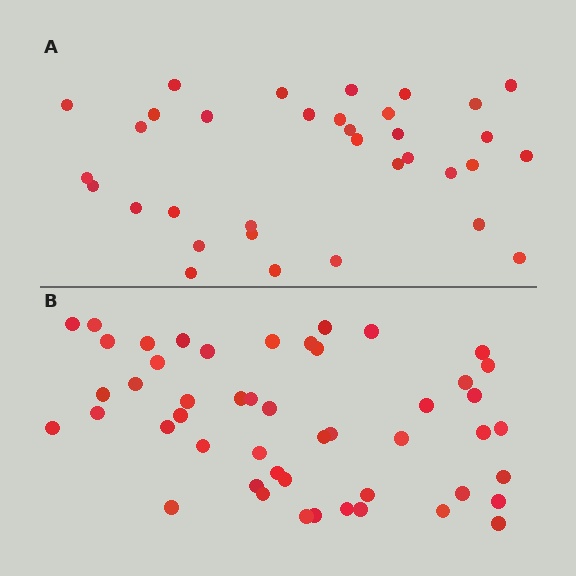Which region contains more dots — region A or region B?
Region B (the bottom region) has more dots.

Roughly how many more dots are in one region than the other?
Region B has approximately 15 more dots than region A.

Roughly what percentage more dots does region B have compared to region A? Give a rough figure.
About 45% more.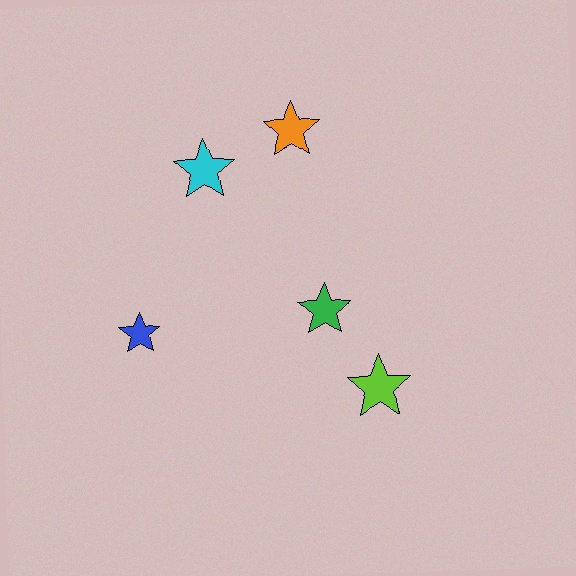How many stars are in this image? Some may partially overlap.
There are 5 stars.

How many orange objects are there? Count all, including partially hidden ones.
There is 1 orange object.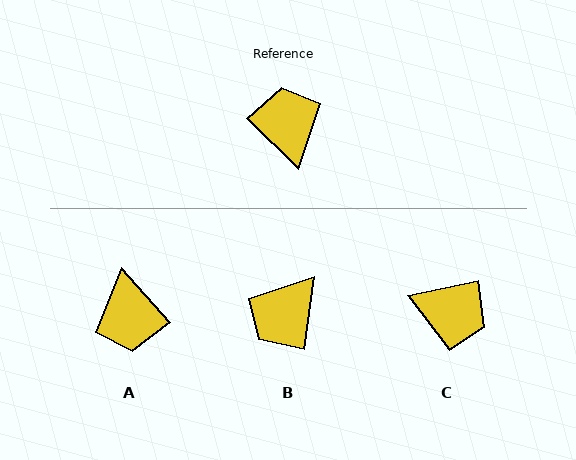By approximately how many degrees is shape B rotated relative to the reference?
Approximately 127 degrees counter-clockwise.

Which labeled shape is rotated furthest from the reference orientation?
A, about 176 degrees away.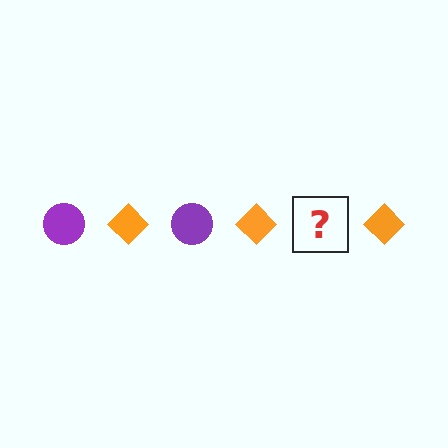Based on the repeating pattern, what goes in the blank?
The blank should be a purple circle.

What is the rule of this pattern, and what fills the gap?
The rule is that the pattern alternates between purple circle and orange diamond. The gap should be filled with a purple circle.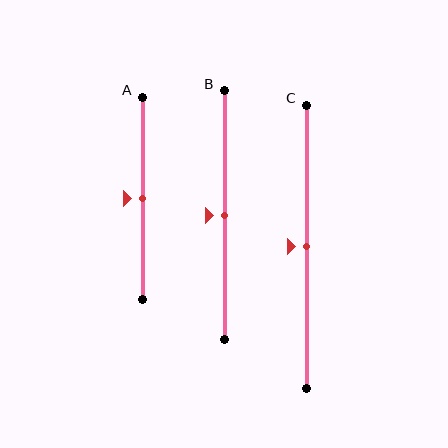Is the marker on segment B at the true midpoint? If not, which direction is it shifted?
Yes, the marker on segment B is at the true midpoint.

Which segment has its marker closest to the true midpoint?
Segment A has its marker closest to the true midpoint.